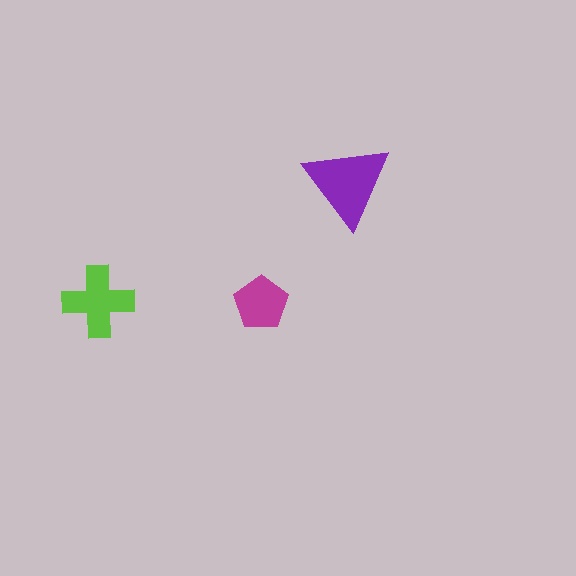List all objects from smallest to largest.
The magenta pentagon, the lime cross, the purple triangle.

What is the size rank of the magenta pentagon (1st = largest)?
3rd.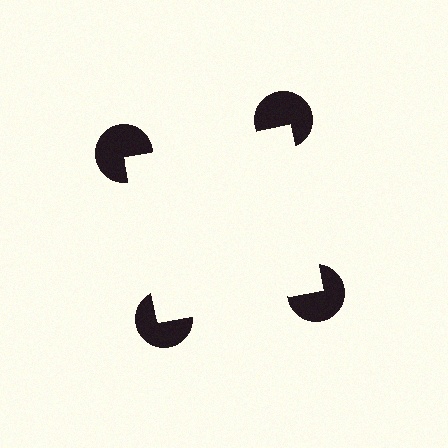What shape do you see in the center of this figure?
An illusory square — its edges are inferred from the aligned wedge cuts in the pac-man discs, not physically drawn.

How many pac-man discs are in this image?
There are 4 — one at each vertex of the illusory square.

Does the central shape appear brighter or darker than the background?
It typically appears slightly brighter than the background, even though no actual brightness change is drawn.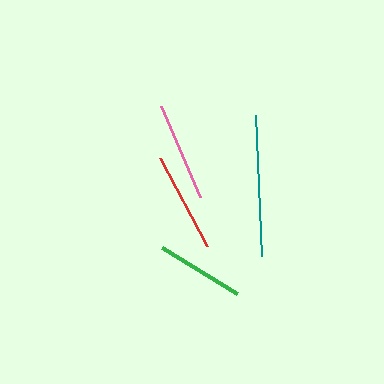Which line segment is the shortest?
The green line is the shortest at approximately 88 pixels.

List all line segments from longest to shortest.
From longest to shortest: teal, red, pink, green.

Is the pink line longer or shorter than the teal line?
The teal line is longer than the pink line.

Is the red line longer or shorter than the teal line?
The teal line is longer than the red line.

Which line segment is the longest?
The teal line is the longest at approximately 141 pixels.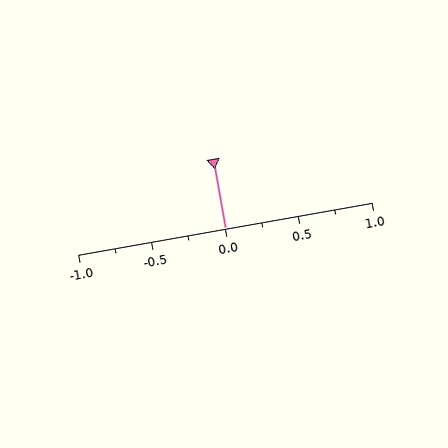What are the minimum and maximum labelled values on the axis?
The axis runs from -1.0 to 1.0.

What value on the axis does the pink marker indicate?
The marker indicates approximately 0.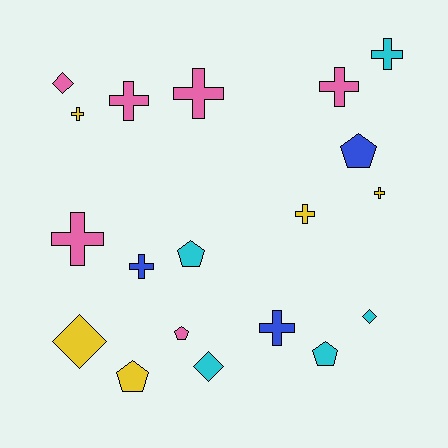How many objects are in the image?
There are 19 objects.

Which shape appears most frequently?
Cross, with 10 objects.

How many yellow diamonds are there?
There is 1 yellow diamond.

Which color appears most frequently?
Pink, with 6 objects.